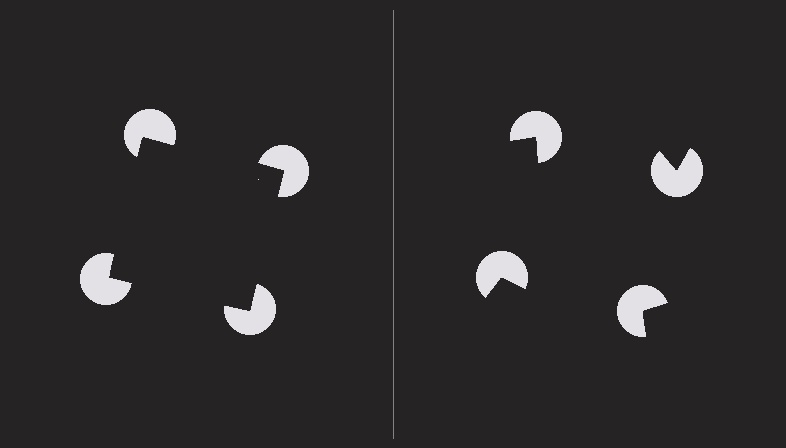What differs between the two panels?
The pac-man discs are positioned identically on both sides; only the wedge orientations differ. On the left they align to a square; on the right they are misaligned.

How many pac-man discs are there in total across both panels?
8 — 4 on each side.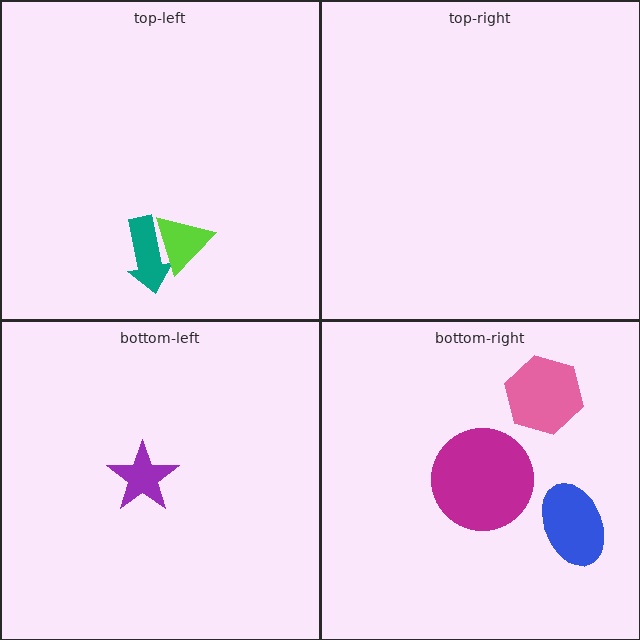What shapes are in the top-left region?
The teal arrow, the lime triangle.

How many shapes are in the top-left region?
2.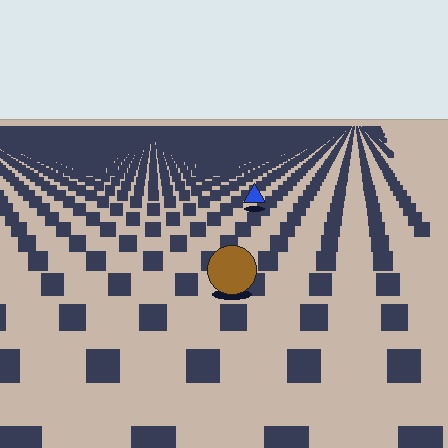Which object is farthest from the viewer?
The blue triangle is farthest from the viewer. It appears smaller and the ground texture around it is denser.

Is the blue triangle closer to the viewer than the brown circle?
No. The brown circle is closer — you can tell from the texture gradient: the ground texture is coarser near it.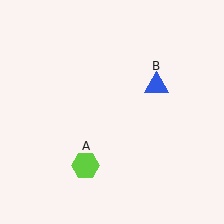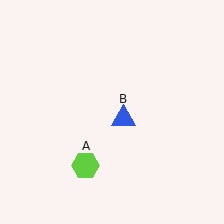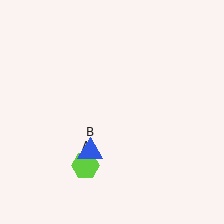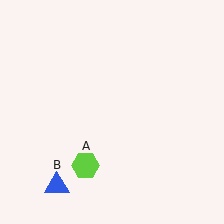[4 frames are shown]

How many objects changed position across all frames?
1 object changed position: blue triangle (object B).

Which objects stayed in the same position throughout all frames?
Lime hexagon (object A) remained stationary.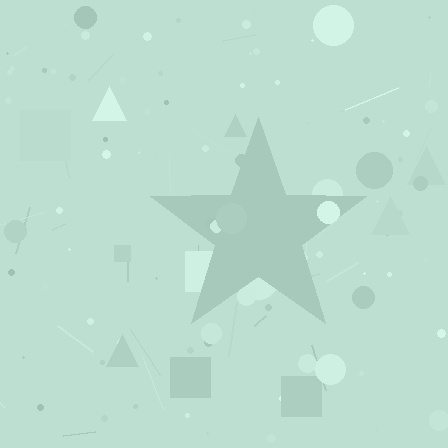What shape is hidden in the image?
A star is hidden in the image.